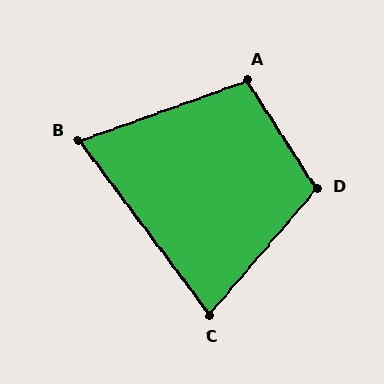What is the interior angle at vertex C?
Approximately 77 degrees (acute).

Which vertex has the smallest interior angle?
B, at approximately 73 degrees.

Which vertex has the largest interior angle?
D, at approximately 107 degrees.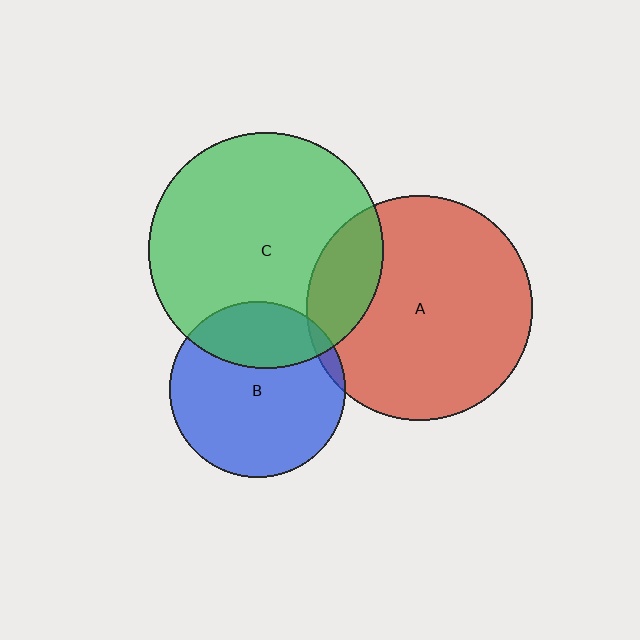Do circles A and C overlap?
Yes.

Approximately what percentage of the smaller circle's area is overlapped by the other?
Approximately 20%.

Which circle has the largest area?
Circle C (green).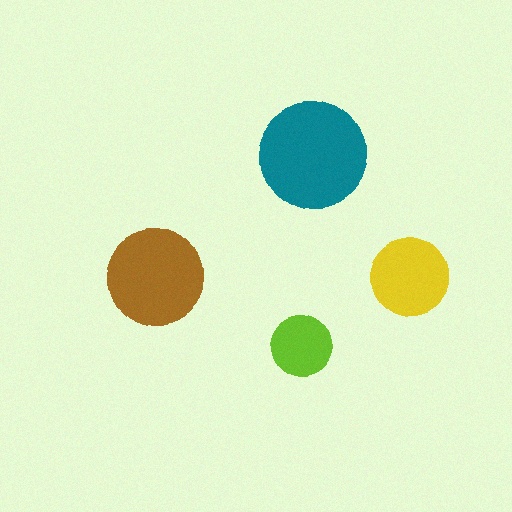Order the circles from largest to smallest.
the teal one, the brown one, the yellow one, the lime one.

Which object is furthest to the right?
The yellow circle is rightmost.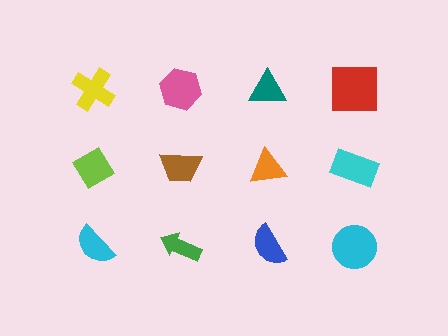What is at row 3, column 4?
A cyan circle.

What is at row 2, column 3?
An orange triangle.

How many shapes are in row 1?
4 shapes.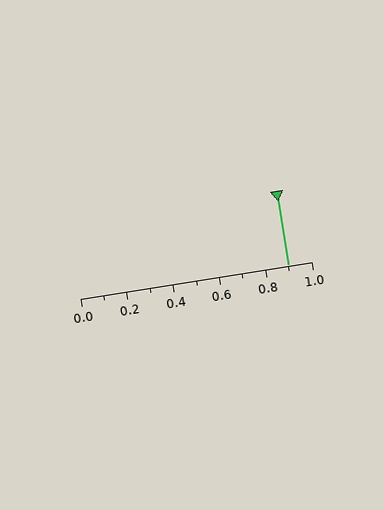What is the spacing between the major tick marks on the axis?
The major ticks are spaced 0.2 apart.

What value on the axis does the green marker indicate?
The marker indicates approximately 0.9.